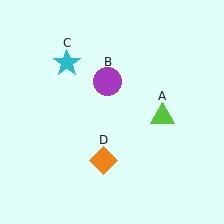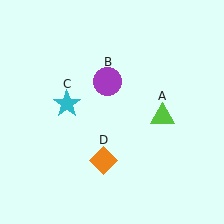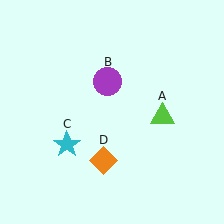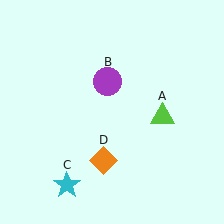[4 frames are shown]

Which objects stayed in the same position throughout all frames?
Lime triangle (object A) and purple circle (object B) and orange diamond (object D) remained stationary.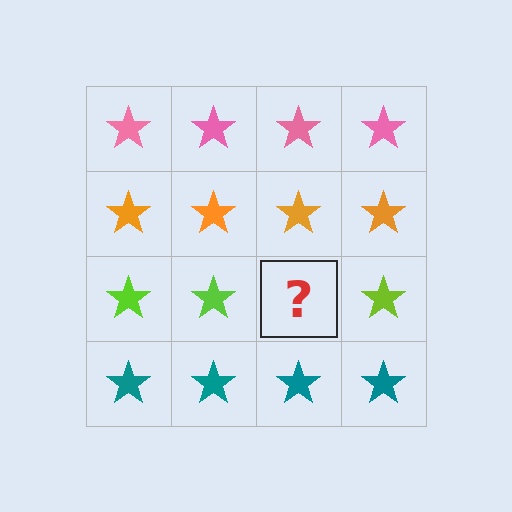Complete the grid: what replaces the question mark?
The question mark should be replaced with a lime star.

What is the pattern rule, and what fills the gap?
The rule is that each row has a consistent color. The gap should be filled with a lime star.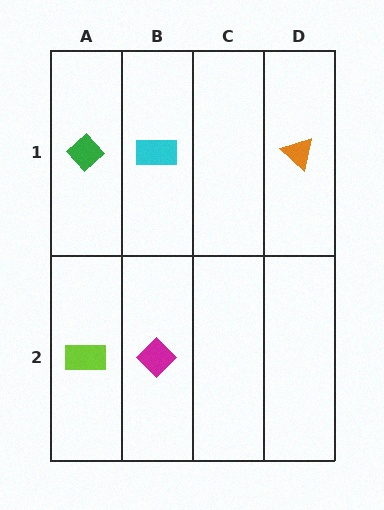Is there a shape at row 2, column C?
No, that cell is empty.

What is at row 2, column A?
A lime rectangle.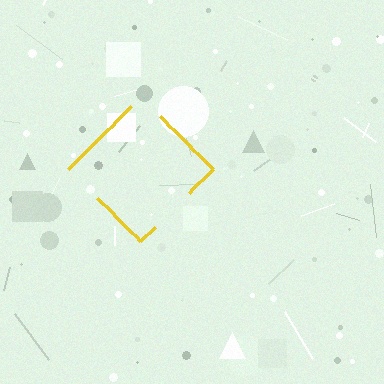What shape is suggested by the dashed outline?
The dashed outline suggests a diamond.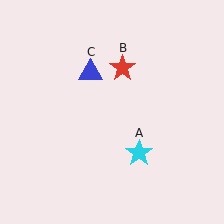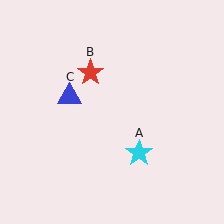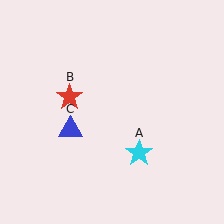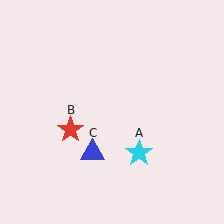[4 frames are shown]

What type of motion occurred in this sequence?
The red star (object B), blue triangle (object C) rotated counterclockwise around the center of the scene.